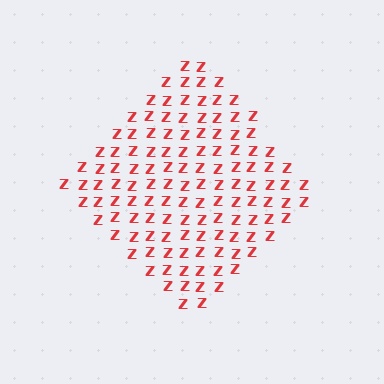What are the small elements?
The small elements are letter Z's.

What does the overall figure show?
The overall figure shows a diamond.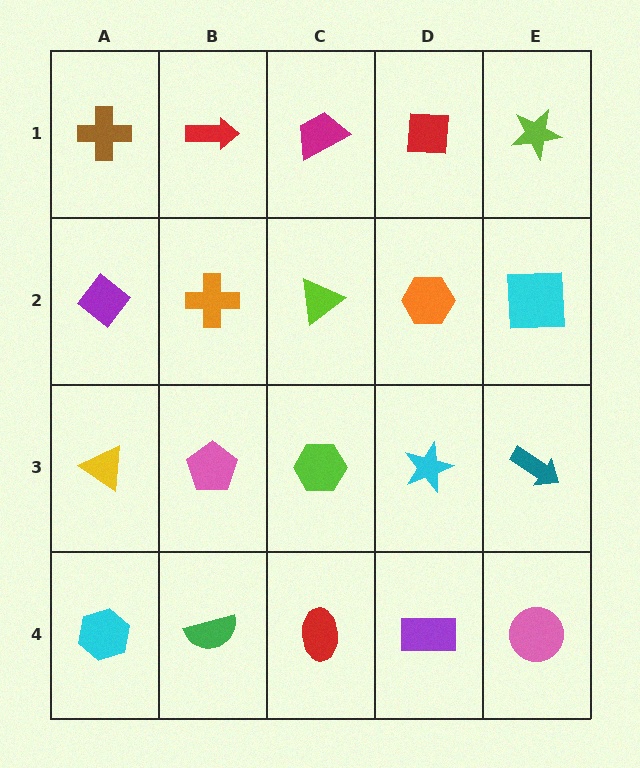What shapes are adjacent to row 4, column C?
A lime hexagon (row 3, column C), a green semicircle (row 4, column B), a purple rectangle (row 4, column D).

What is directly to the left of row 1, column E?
A red square.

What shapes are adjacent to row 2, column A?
A brown cross (row 1, column A), a yellow triangle (row 3, column A), an orange cross (row 2, column B).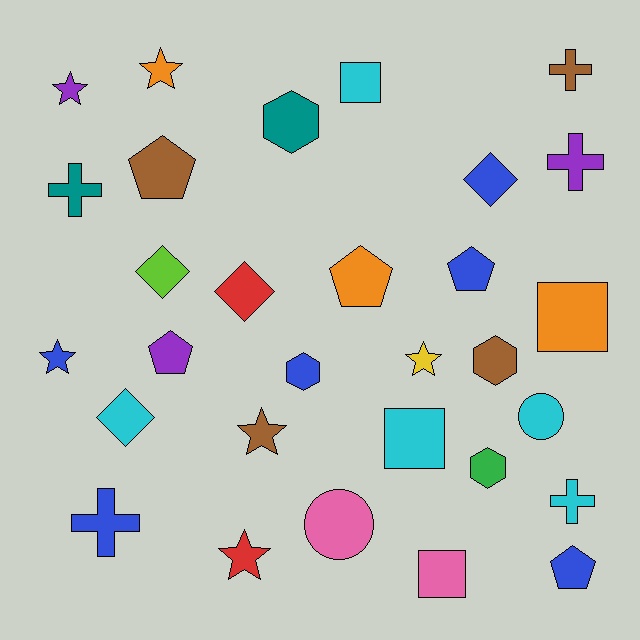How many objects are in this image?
There are 30 objects.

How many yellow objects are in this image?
There is 1 yellow object.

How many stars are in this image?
There are 6 stars.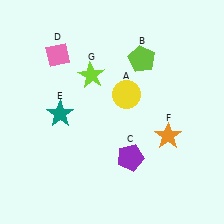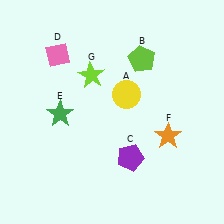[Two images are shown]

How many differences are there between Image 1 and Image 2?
There is 1 difference between the two images.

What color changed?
The star (E) changed from teal in Image 1 to green in Image 2.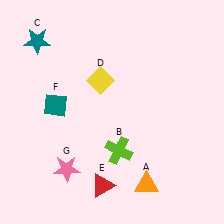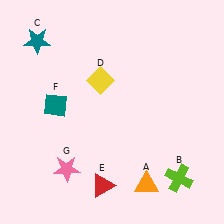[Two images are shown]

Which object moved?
The lime cross (B) moved right.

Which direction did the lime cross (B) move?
The lime cross (B) moved right.